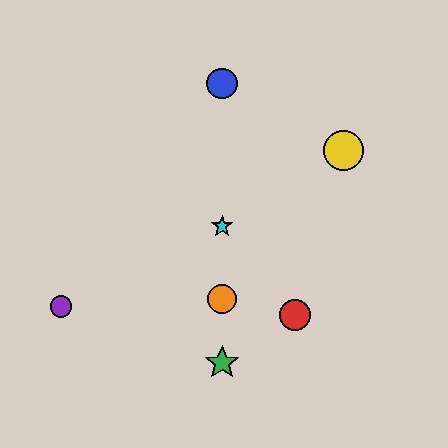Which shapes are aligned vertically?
The blue circle, the green star, the orange circle, the cyan star are aligned vertically.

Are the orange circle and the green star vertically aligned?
Yes, both are at x≈222.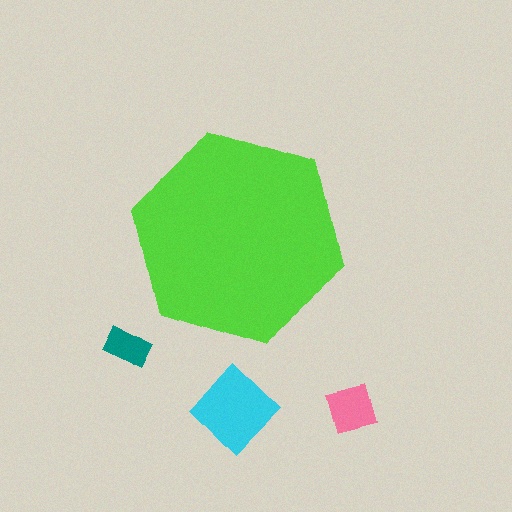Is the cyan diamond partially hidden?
No, the cyan diamond is fully visible.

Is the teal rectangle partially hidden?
No, the teal rectangle is fully visible.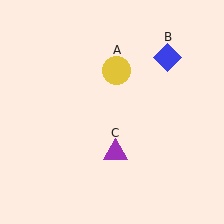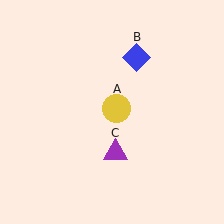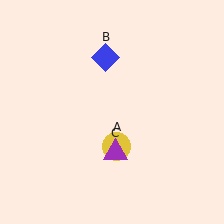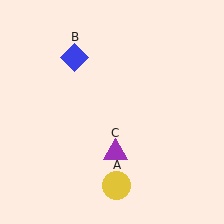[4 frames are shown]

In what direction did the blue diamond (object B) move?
The blue diamond (object B) moved left.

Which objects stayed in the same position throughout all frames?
Purple triangle (object C) remained stationary.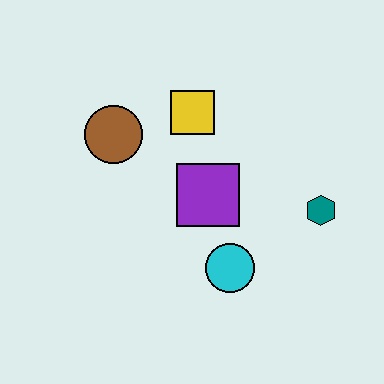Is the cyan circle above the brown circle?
No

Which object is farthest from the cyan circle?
The brown circle is farthest from the cyan circle.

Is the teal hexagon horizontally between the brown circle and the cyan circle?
No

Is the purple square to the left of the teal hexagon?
Yes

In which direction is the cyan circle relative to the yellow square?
The cyan circle is below the yellow square.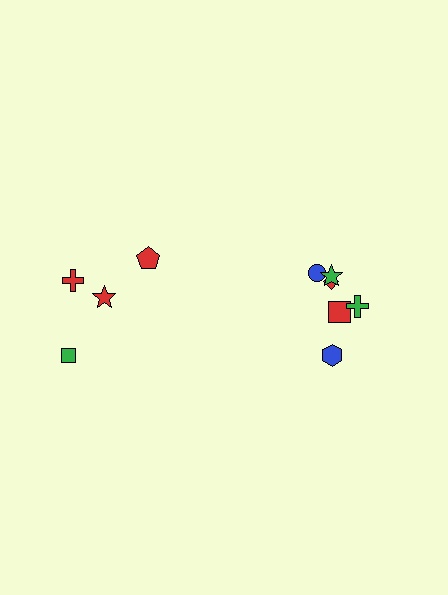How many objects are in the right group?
There are 6 objects.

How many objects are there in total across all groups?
There are 10 objects.